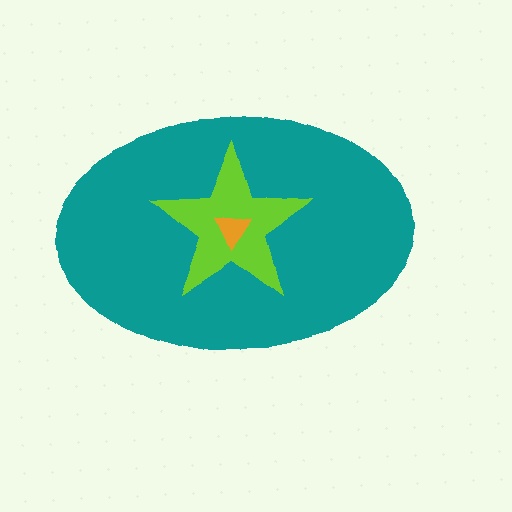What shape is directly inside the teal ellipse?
The lime star.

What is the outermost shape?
The teal ellipse.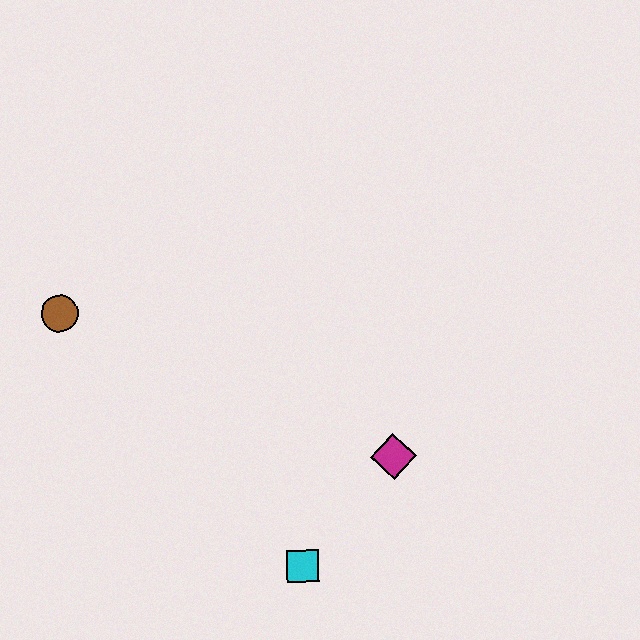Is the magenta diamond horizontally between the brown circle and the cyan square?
No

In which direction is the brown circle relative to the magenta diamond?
The brown circle is to the left of the magenta diamond.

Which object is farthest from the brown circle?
The magenta diamond is farthest from the brown circle.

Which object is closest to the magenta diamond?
The cyan square is closest to the magenta diamond.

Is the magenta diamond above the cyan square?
Yes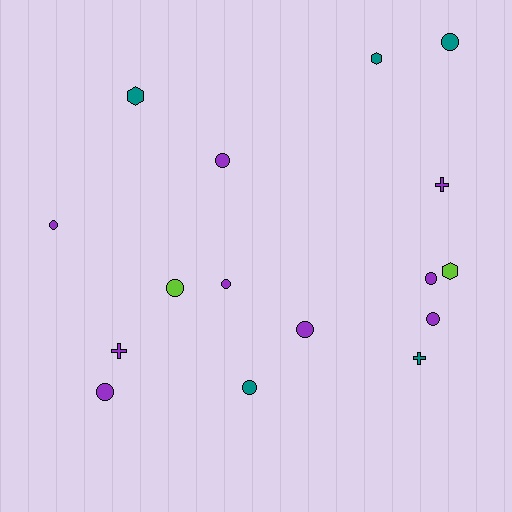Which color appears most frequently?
Purple, with 9 objects.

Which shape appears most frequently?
Circle, with 10 objects.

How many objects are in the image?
There are 16 objects.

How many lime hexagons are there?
There is 1 lime hexagon.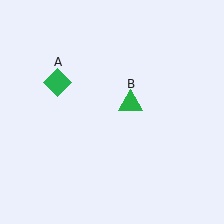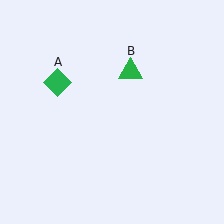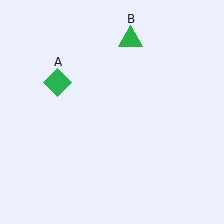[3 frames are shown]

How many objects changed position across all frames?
1 object changed position: green triangle (object B).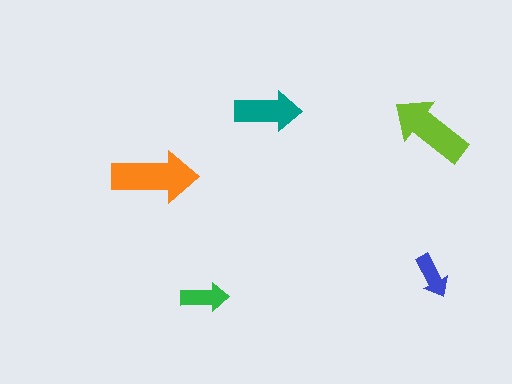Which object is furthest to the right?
The blue arrow is rightmost.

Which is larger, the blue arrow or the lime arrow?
The lime one.